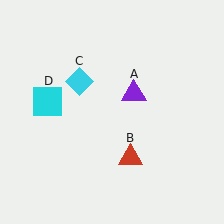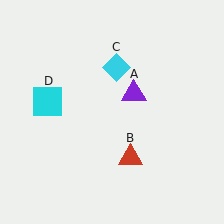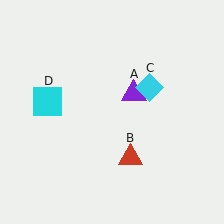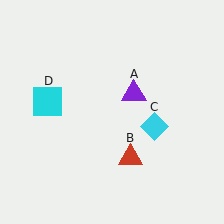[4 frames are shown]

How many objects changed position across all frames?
1 object changed position: cyan diamond (object C).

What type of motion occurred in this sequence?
The cyan diamond (object C) rotated clockwise around the center of the scene.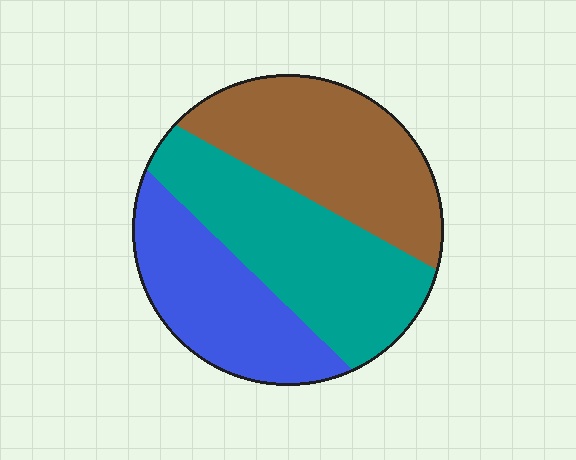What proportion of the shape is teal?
Teal takes up about three eighths (3/8) of the shape.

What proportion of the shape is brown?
Brown takes up about one third (1/3) of the shape.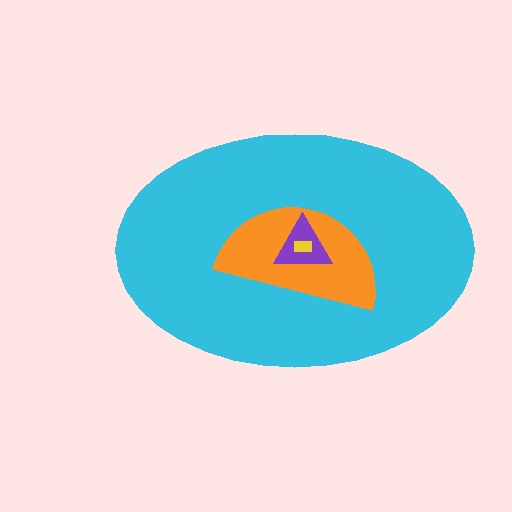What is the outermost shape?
The cyan ellipse.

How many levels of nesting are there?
4.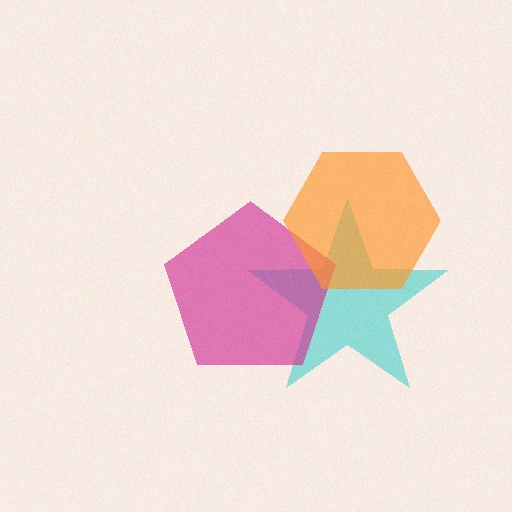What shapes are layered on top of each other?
The layered shapes are: a cyan star, a magenta pentagon, an orange hexagon.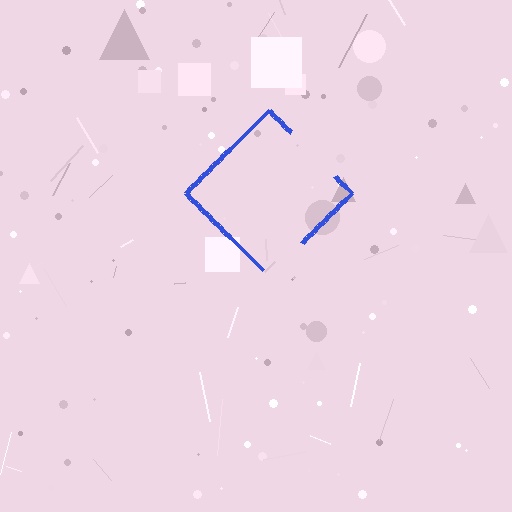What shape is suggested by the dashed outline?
The dashed outline suggests a diamond.